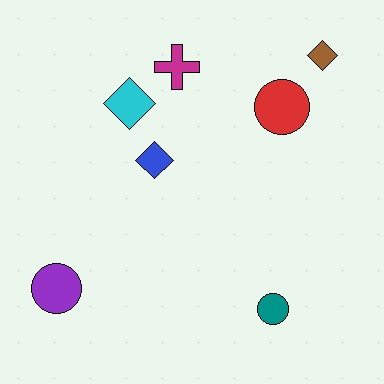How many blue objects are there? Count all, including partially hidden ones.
There is 1 blue object.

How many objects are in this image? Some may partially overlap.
There are 7 objects.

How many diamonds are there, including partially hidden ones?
There are 3 diamonds.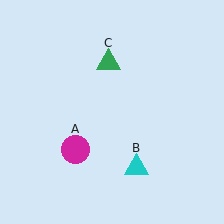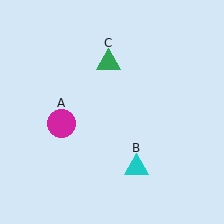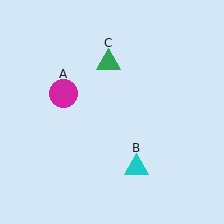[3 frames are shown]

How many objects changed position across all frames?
1 object changed position: magenta circle (object A).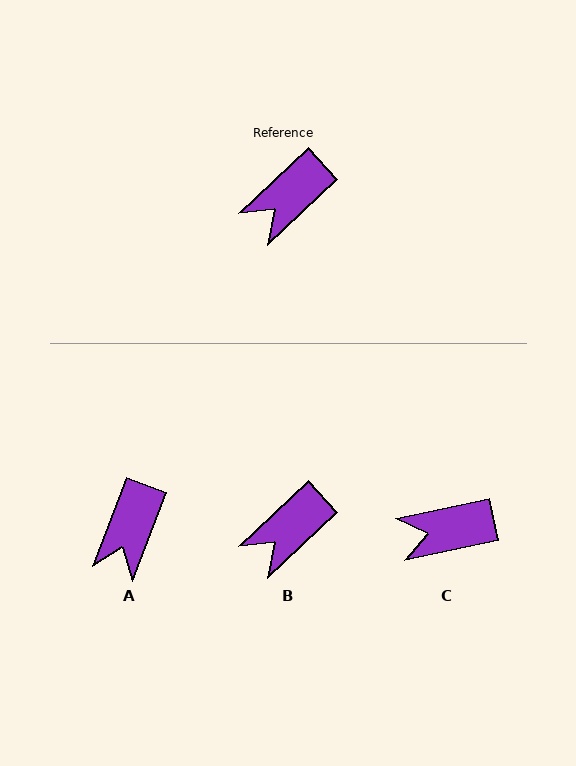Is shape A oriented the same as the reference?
No, it is off by about 26 degrees.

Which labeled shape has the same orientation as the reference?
B.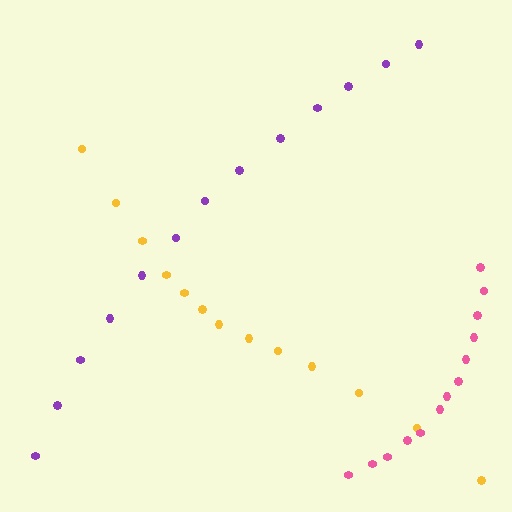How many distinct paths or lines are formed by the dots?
There are 3 distinct paths.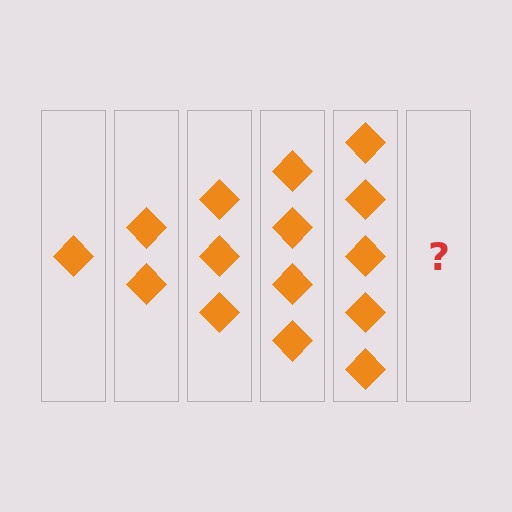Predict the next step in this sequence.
The next step is 6 diamonds.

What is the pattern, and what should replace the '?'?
The pattern is that each step adds one more diamond. The '?' should be 6 diamonds.